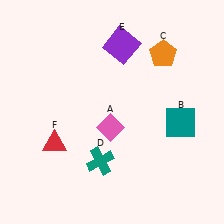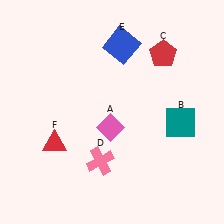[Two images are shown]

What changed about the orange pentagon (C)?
In Image 1, C is orange. In Image 2, it changed to red.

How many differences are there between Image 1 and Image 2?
There are 3 differences between the two images.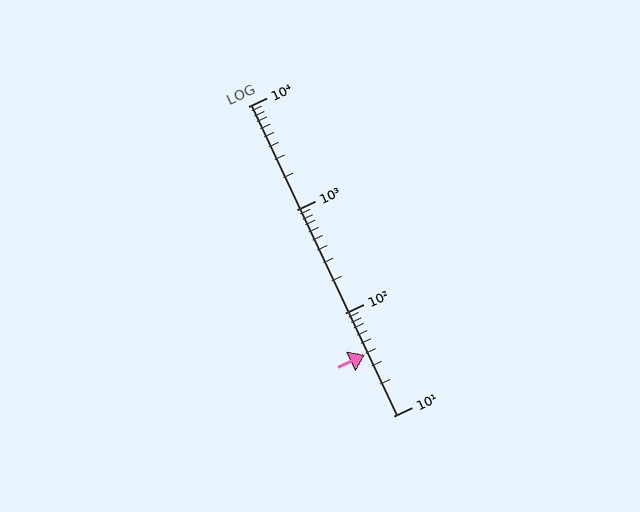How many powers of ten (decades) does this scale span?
The scale spans 3 decades, from 10 to 10000.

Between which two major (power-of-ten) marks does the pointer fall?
The pointer is between 10 and 100.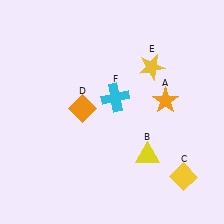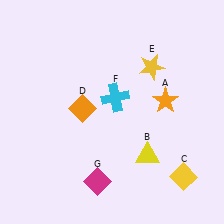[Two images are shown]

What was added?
A magenta diamond (G) was added in Image 2.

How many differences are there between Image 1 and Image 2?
There is 1 difference between the two images.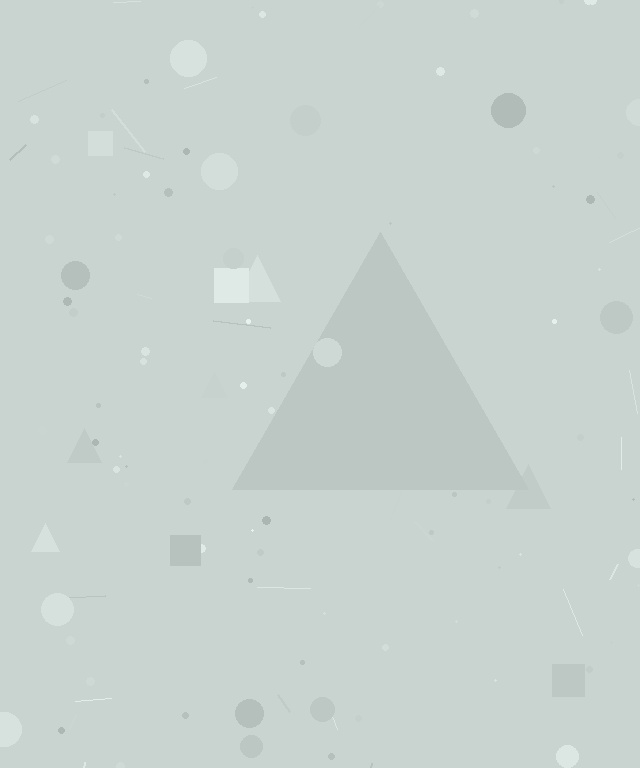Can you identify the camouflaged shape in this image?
The camouflaged shape is a triangle.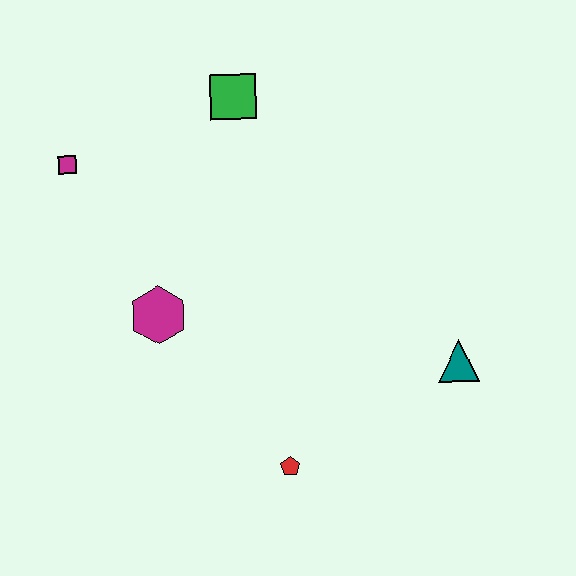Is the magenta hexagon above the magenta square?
No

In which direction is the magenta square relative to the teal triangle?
The magenta square is to the left of the teal triangle.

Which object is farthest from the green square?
The red pentagon is farthest from the green square.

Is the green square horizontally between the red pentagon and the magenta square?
Yes